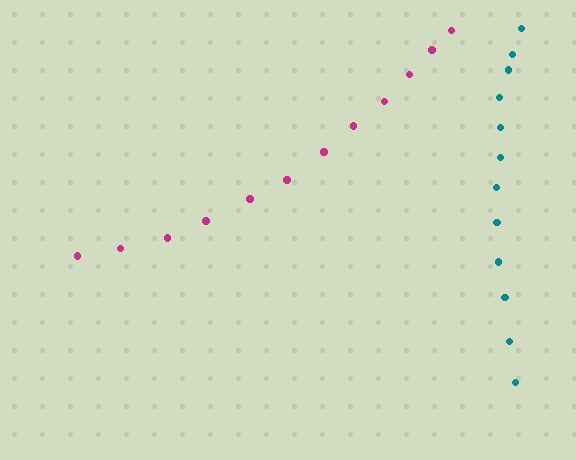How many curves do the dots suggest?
There are 2 distinct paths.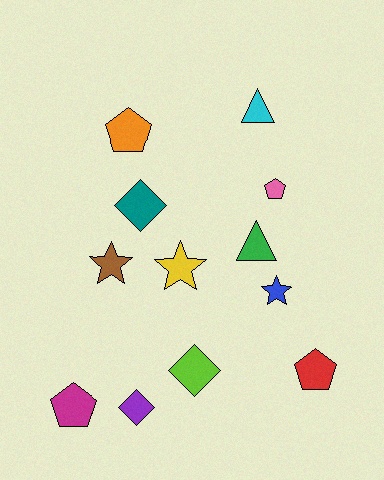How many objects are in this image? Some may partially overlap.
There are 12 objects.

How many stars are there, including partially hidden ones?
There are 3 stars.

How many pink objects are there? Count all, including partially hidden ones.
There is 1 pink object.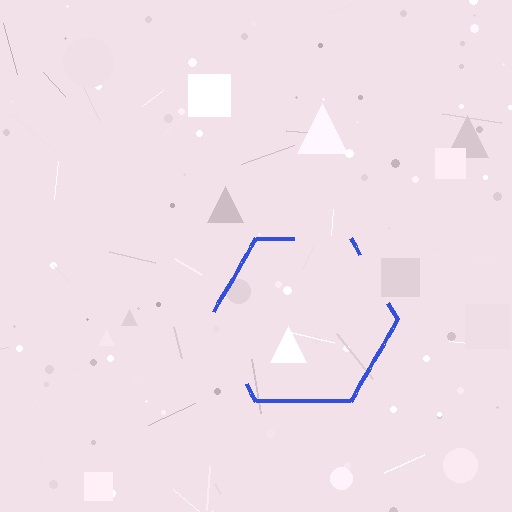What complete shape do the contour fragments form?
The contour fragments form a hexagon.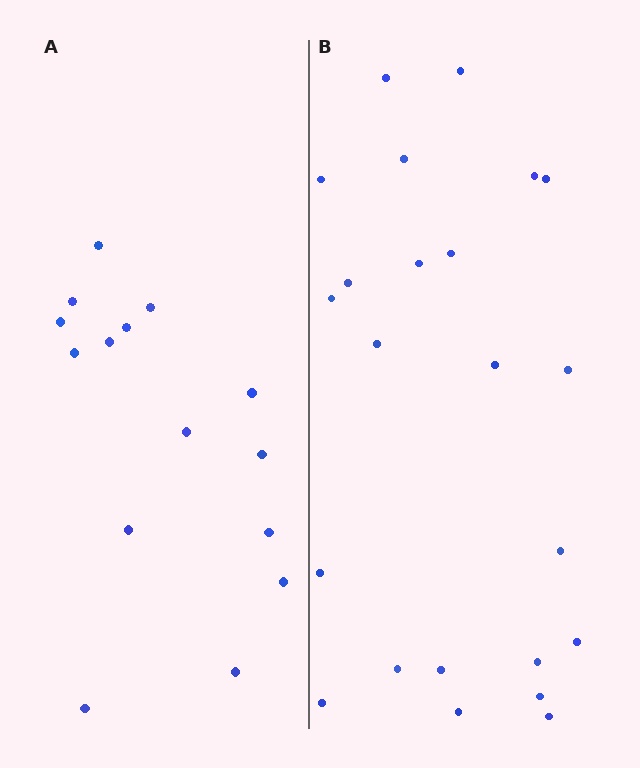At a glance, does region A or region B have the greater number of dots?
Region B (the right region) has more dots.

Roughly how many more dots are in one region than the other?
Region B has roughly 8 or so more dots than region A.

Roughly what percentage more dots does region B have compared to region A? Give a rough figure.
About 55% more.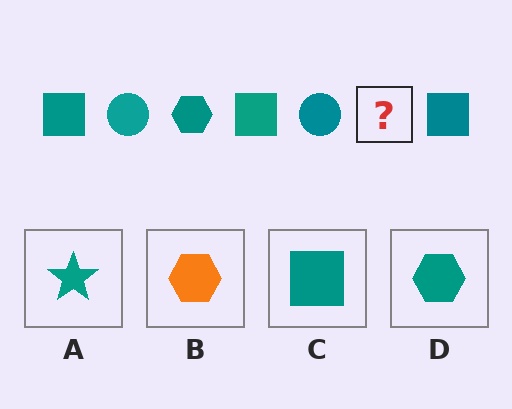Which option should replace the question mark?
Option D.